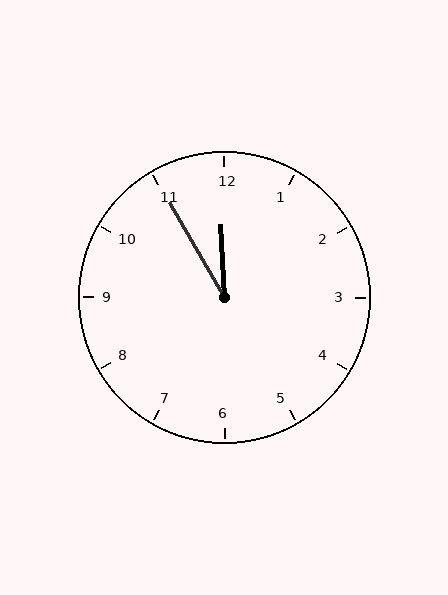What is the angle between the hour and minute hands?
Approximately 28 degrees.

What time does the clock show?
11:55.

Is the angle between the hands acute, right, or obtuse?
It is acute.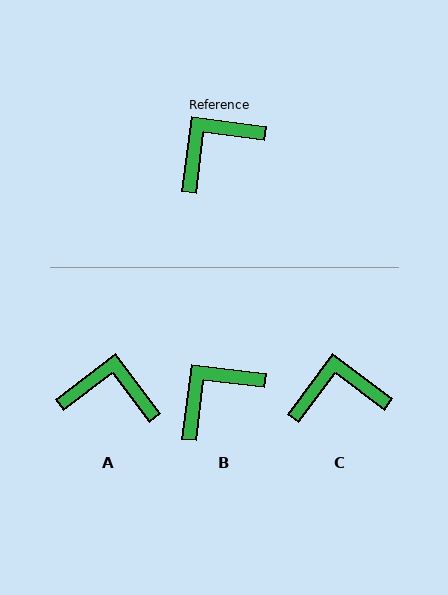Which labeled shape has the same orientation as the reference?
B.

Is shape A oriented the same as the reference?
No, it is off by about 45 degrees.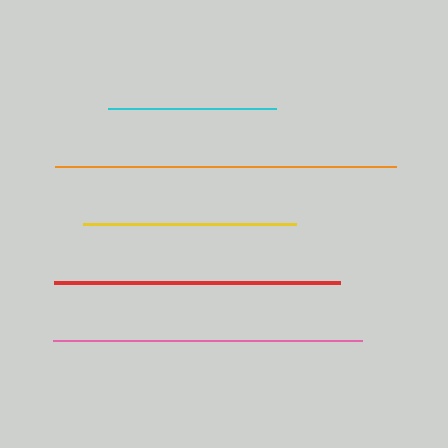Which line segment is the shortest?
The cyan line is the shortest at approximately 168 pixels.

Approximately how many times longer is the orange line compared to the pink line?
The orange line is approximately 1.1 times the length of the pink line.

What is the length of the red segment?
The red segment is approximately 286 pixels long.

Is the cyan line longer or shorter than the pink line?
The pink line is longer than the cyan line.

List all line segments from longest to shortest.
From longest to shortest: orange, pink, red, yellow, cyan.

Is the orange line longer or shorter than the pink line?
The orange line is longer than the pink line.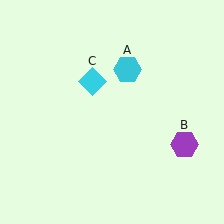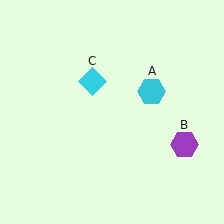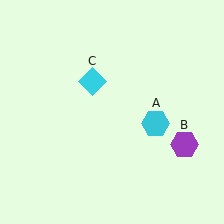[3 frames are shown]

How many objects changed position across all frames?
1 object changed position: cyan hexagon (object A).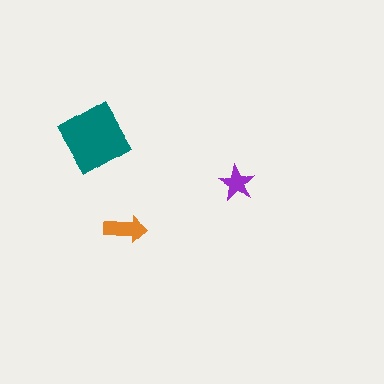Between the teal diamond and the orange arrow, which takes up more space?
The teal diamond.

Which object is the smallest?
The purple star.